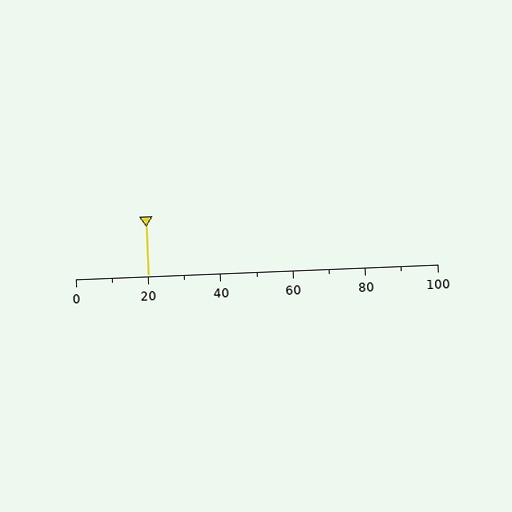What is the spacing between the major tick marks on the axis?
The major ticks are spaced 20 apart.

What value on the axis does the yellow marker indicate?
The marker indicates approximately 20.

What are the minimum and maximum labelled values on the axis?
The axis runs from 0 to 100.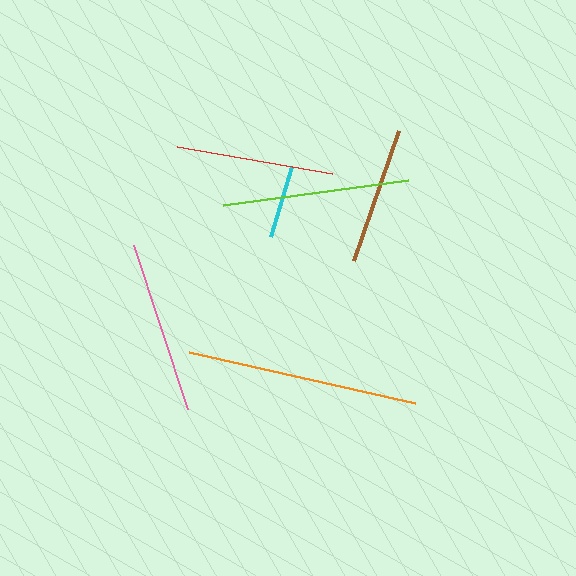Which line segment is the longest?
The orange line is the longest at approximately 232 pixels.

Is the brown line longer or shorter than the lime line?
The lime line is longer than the brown line.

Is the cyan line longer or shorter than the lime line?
The lime line is longer than the cyan line.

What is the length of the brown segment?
The brown segment is approximately 137 pixels long.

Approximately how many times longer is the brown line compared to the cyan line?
The brown line is approximately 1.9 times the length of the cyan line.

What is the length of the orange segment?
The orange segment is approximately 232 pixels long.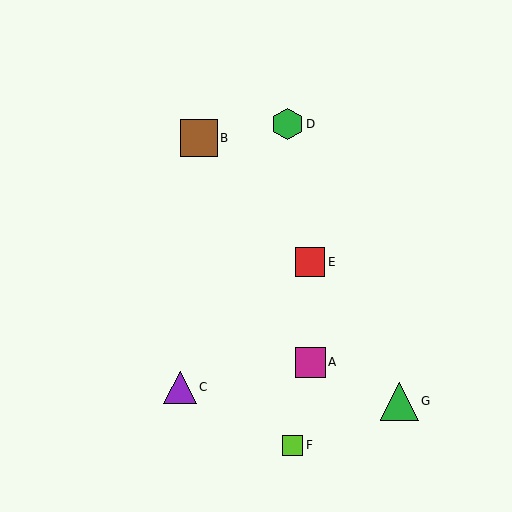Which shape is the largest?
The green triangle (labeled G) is the largest.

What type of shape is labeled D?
Shape D is a green hexagon.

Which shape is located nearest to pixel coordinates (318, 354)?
The magenta square (labeled A) at (310, 362) is nearest to that location.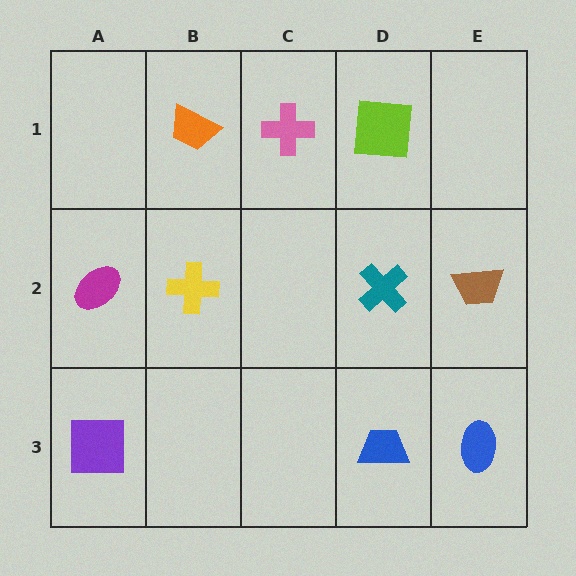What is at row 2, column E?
A brown trapezoid.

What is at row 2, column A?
A magenta ellipse.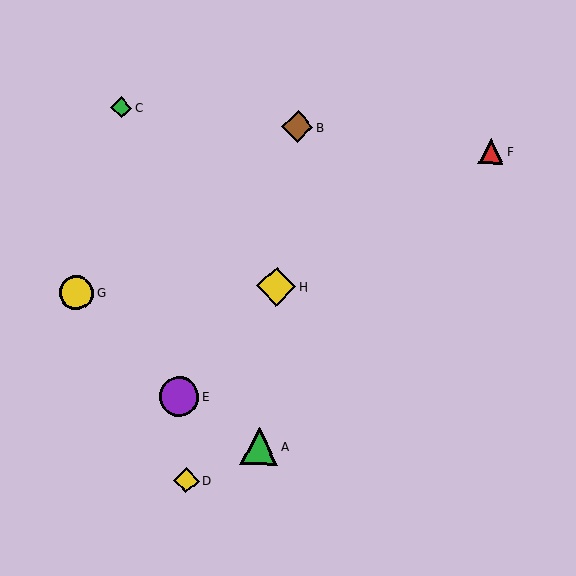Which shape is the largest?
The purple circle (labeled E) is the largest.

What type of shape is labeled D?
Shape D is a yellow diamond.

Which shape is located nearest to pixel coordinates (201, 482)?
The yellow diamond (labeled D) at (186, 480) is nearest to that location.